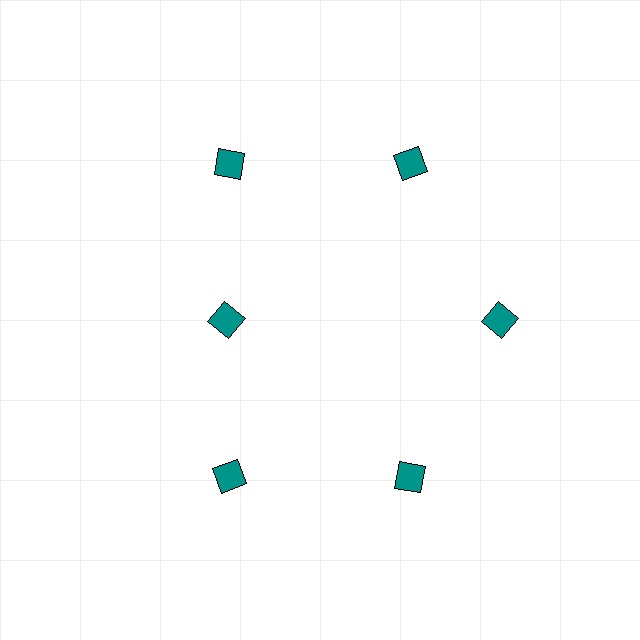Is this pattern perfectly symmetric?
No. The 6 teal diamonds are arranged in a ring, but one element near the 9 o'clock position is pulled inward toward the center, breaking the 6-fold rotational symmetry.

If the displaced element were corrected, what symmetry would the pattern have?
It would have 6-fold rotational symmetry — the pattern would map onto itself every 60 degrees.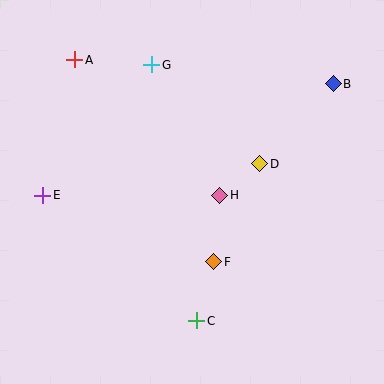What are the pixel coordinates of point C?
Point C is at (197, 321).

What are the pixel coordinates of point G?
Point G is at (152, 65).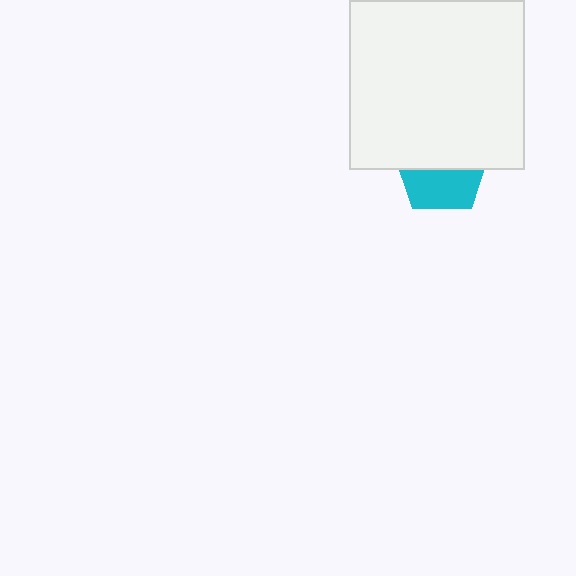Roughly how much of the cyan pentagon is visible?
About half of it is visible (roughly 47%).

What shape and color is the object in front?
The object in front is a white rectangle.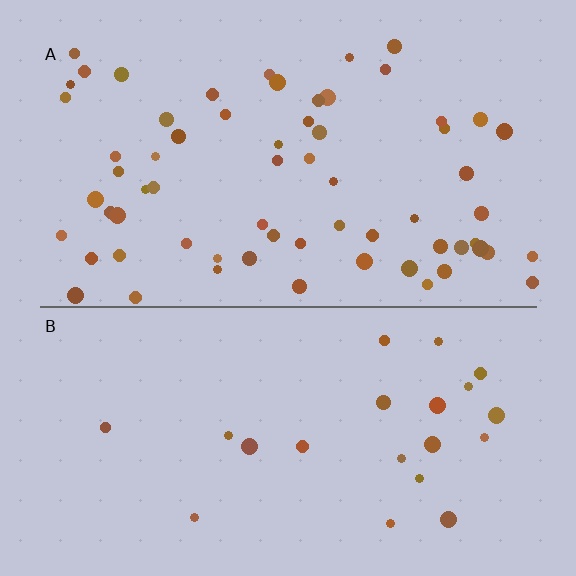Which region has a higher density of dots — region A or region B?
A (the top).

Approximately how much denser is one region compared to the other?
Approximately 3.0× — region A over region B.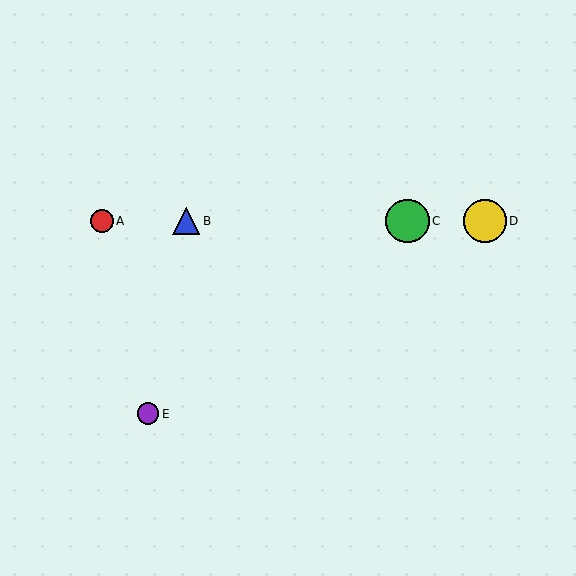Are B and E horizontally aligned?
No, B is at y≈221 and E is at y≈414.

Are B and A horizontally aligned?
Yes, both are at y≈221.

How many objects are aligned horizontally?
4 objects (A, B, C, D) are aligned horizontally.